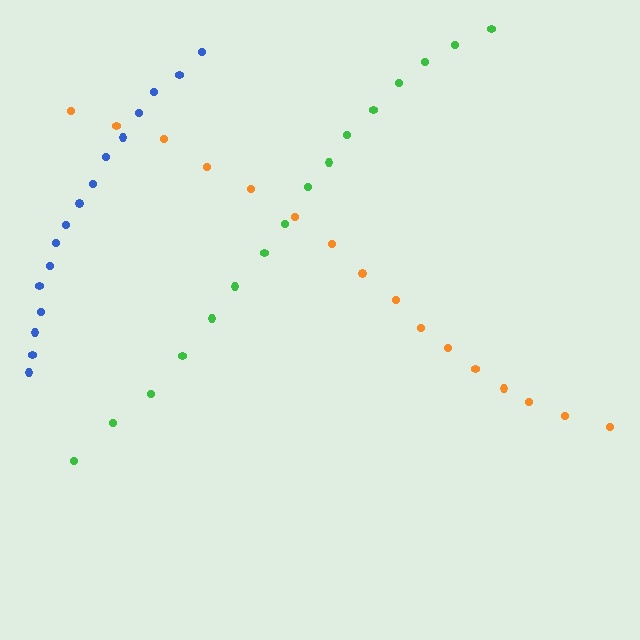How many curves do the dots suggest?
There are 3 distinct paths.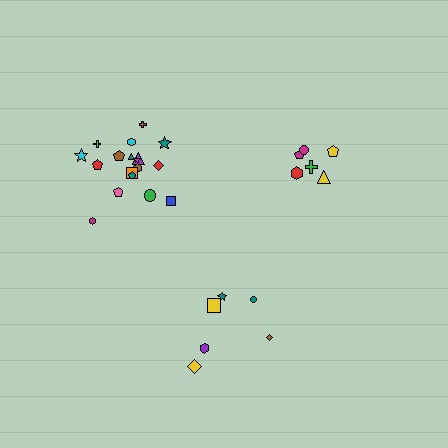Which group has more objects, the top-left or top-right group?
The top-left group.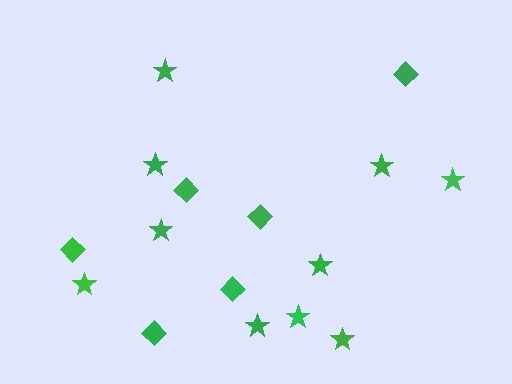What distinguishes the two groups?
There are 2 groups: one group of diamonds (6) and one group of stars (10).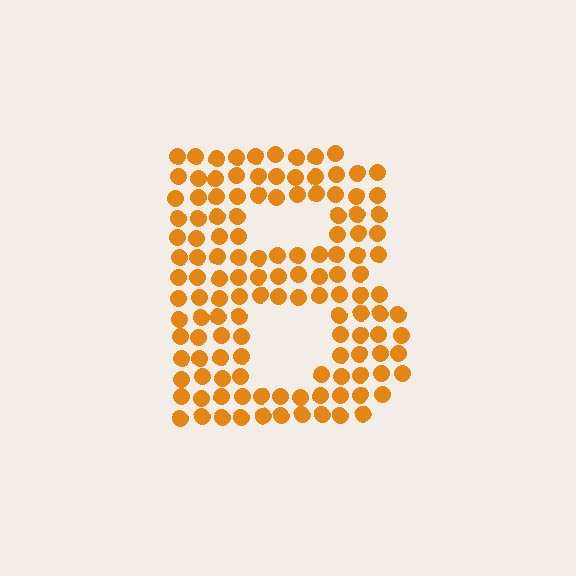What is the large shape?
The large shape is the letter B.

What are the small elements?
The small elements are circles.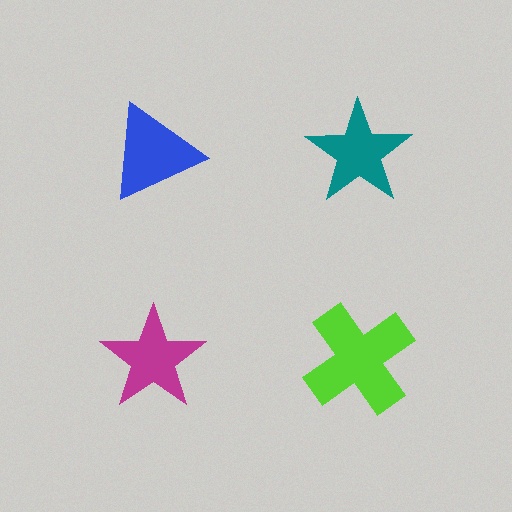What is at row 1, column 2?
A teal star.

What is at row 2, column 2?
A lime cross.